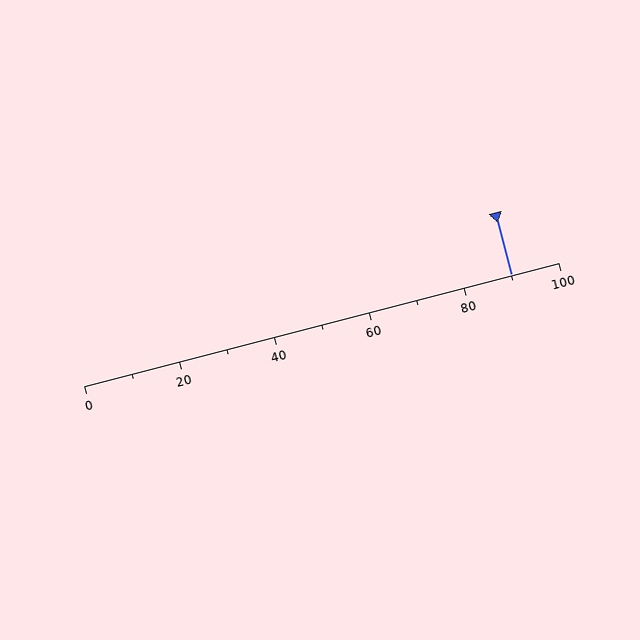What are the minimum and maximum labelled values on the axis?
The axis runs from 0 to 100.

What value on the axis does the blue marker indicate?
The marker indicates approximately 90.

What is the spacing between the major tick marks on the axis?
The major ticks are spaced 20 apart.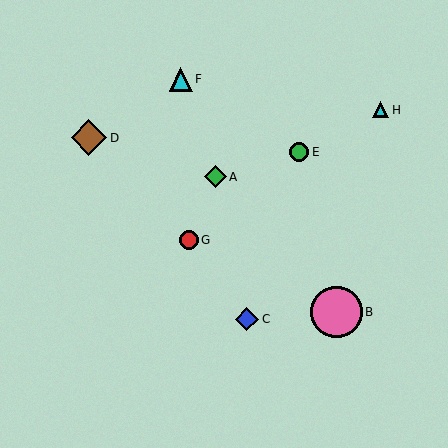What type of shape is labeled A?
Shape A is a green diamond.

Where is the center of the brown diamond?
The center of the brown diamond is at (89, 138).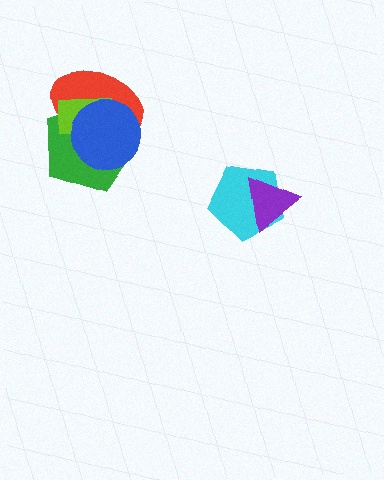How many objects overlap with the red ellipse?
3 objects overlap with the red ellipse.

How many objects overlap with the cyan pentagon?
1 object overlaps with the cyan pentagon.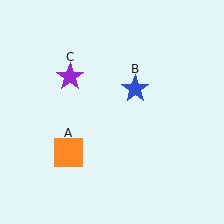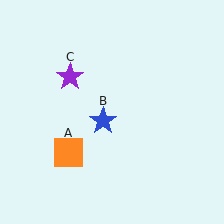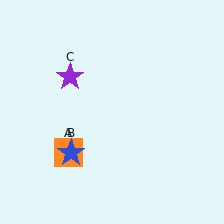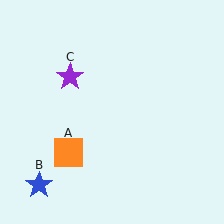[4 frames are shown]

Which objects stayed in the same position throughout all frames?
Orange square (object A) and purple star (object C) remained stationary.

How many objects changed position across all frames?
1 object changed position: blue star (object B).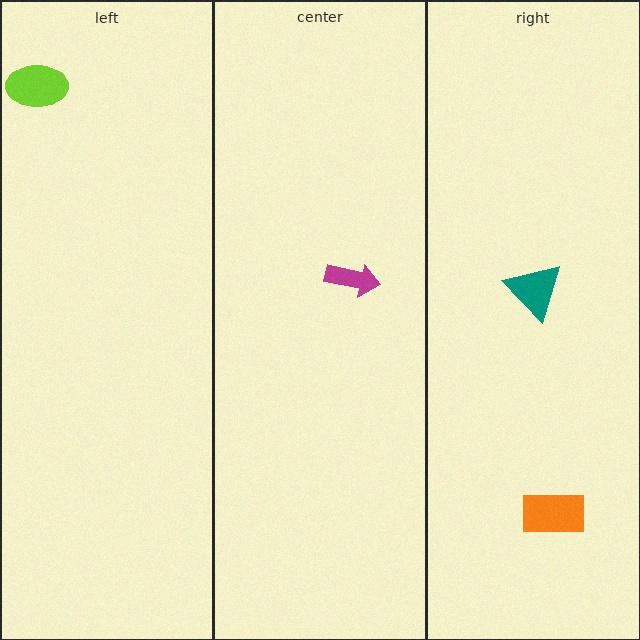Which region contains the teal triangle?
The right region.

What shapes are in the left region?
The lime ellipse.